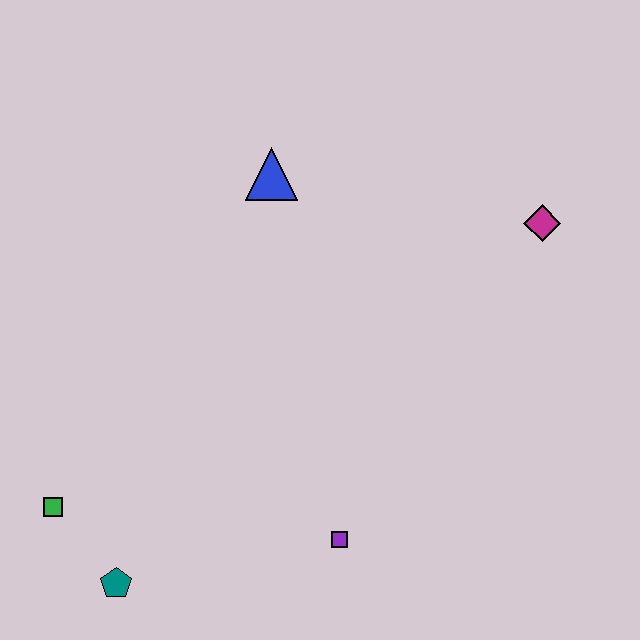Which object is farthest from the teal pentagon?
The magenta diamond is farthest from the teal pentagon.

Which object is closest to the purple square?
The teal pentagon is closest to the purple square.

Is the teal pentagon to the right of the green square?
Yes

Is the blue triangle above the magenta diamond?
Yes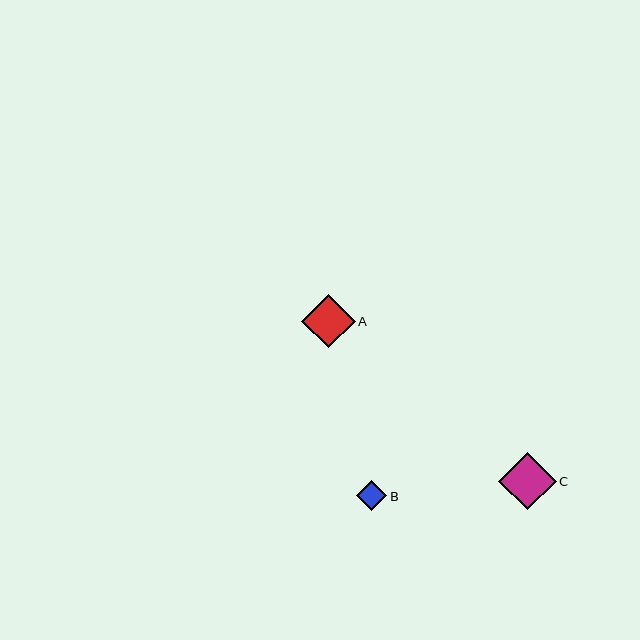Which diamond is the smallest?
Diamond B is the smallest with a size of approximately 30 pixels.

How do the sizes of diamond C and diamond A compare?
Diamond C and diamond A are approximately the same size.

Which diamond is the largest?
Diamond C is the largest with a size of approximately 57 pixels.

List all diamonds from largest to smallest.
From largest to smallest: C, A, B.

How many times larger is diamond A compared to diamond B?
Diamond A is approximately 1.8 times the size of diamond B.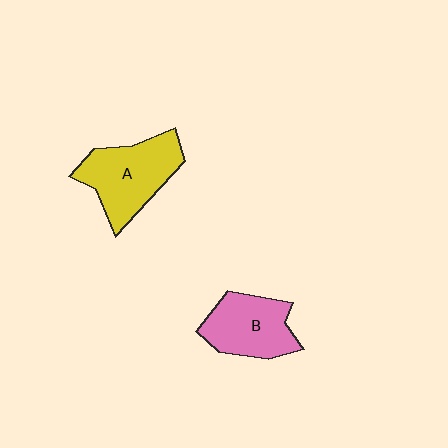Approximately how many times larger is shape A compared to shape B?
Approximately 1.2 times.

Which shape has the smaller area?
Shape B (pink).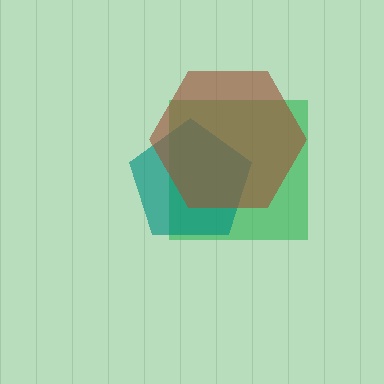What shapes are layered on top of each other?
The layered shapes are: a green square, a teal pentagon, a brown hexagon.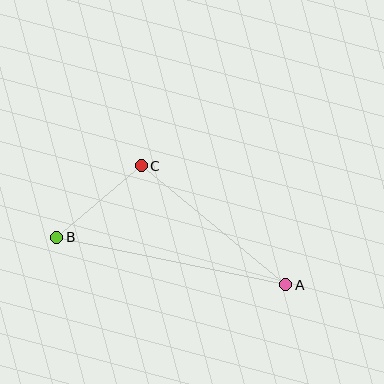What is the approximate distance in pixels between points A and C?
The distance between A and C is approximately 187 pixels.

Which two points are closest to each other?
Points B and C are closest to each other.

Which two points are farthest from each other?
Points A and B are farthest from each other.